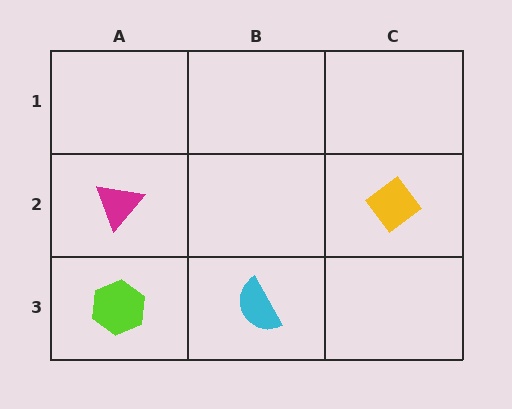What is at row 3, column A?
A lime hexagon.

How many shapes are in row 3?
2 shapes.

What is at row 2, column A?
A magenta triangle.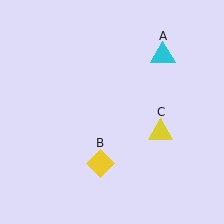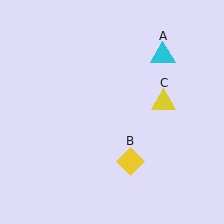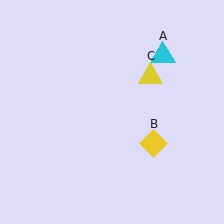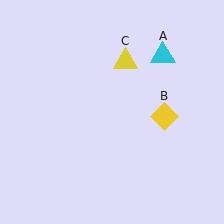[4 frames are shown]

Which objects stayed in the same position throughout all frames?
Cyan triangle (object A) remained stationary.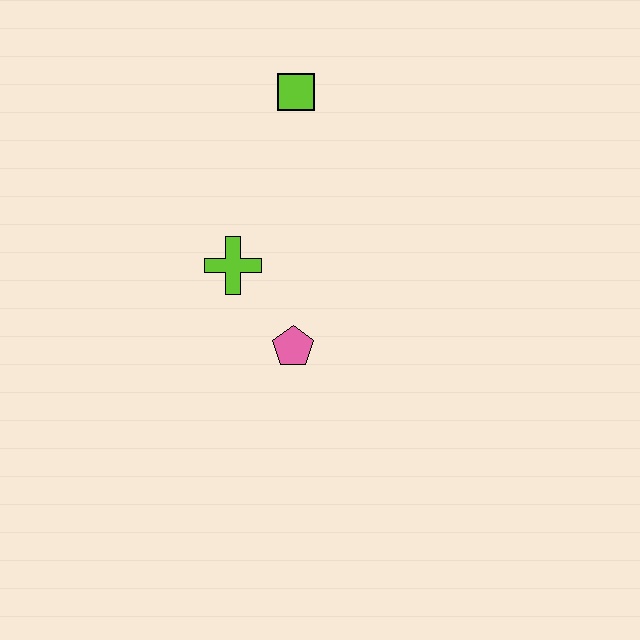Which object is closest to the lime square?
The lime cross is closest to the lime square.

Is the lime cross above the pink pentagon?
Yes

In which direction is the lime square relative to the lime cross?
The lime square is above the lime cross.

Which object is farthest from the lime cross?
The lime square is farthest from the lime cross.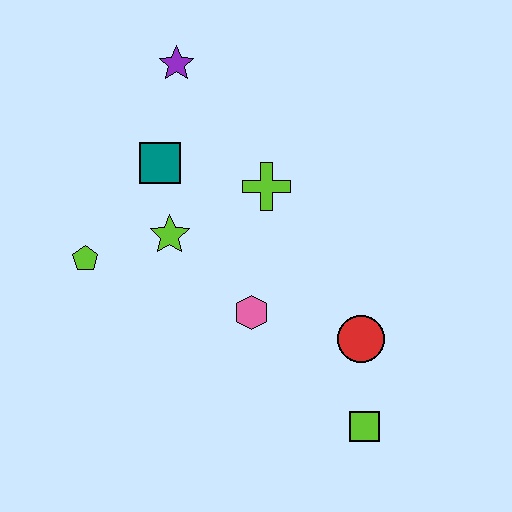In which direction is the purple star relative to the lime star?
The purple star is above the lime star.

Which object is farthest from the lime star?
The lime square is farthest from the lime star.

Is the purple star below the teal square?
No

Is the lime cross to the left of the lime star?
No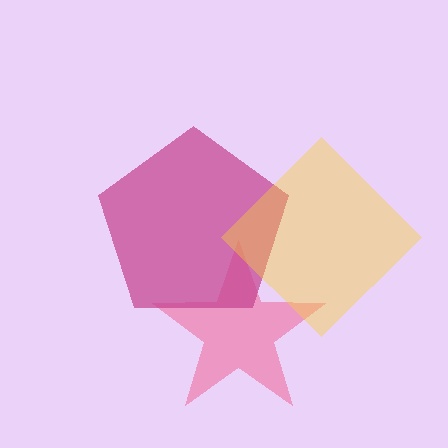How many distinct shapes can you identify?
There are 3 distinct shapes: a pink star, a magenta pentagon, a yellow diamond.